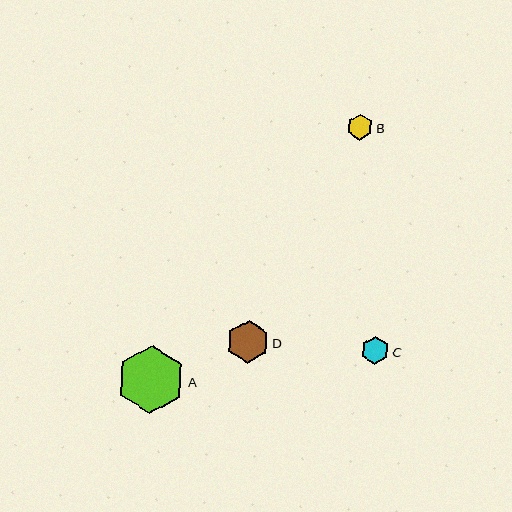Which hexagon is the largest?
Hexagon A is the largest with a size of approximately 68 pixels.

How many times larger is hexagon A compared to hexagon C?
Hexagon A is approximately 2.5 times the size of hexagon C.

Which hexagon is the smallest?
Hexagon B is the smallest with a size of approximately 26 pixels.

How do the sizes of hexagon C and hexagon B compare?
Hexagon C and hexagon B are approximately the same size.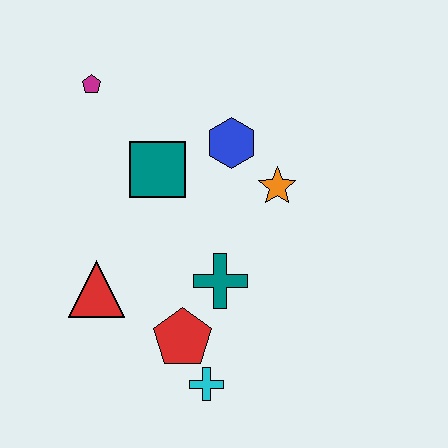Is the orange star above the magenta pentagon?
No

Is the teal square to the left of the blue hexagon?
Yes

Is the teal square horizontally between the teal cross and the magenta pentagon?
Yes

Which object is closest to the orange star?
The blue hexagon is closest to the orange star.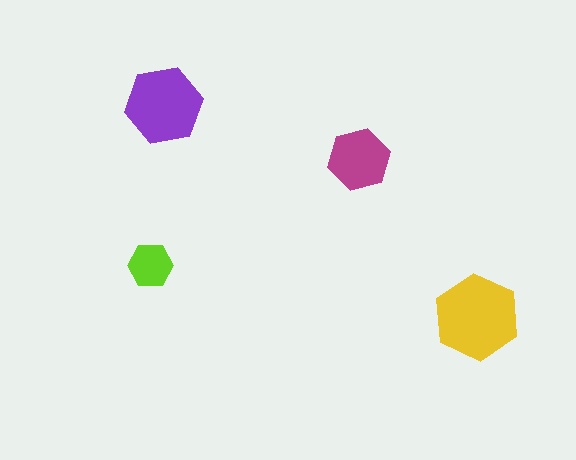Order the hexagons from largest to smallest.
the yellow one, the purple one, the magenta one, the lime one.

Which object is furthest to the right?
The yellow hexagon is rightmost.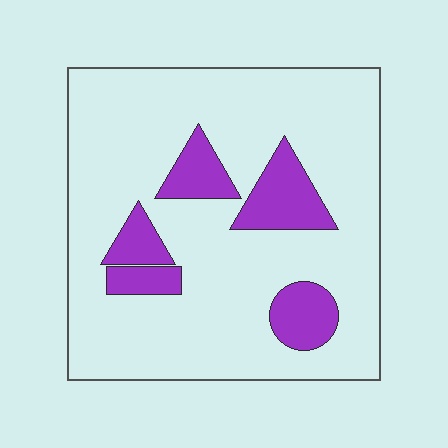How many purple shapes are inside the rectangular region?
5.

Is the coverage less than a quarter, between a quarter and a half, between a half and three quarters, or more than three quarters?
Less than a quarter.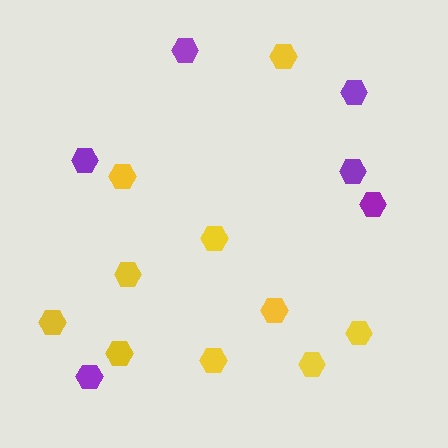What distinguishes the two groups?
There are 2 groups: one group of purple hexagons (6) and one group of yellow hexagons (10).